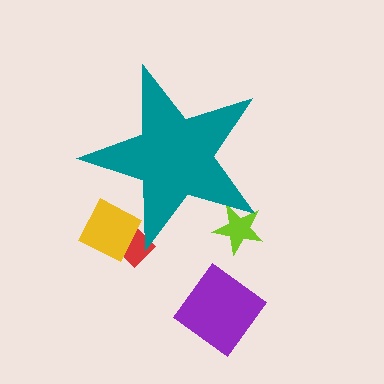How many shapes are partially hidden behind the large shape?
3 shapes are partially hidden.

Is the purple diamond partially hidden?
No, the purple diamond is fully visible.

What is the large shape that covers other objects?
A teal star.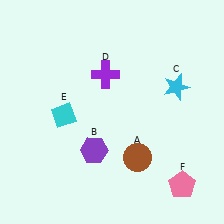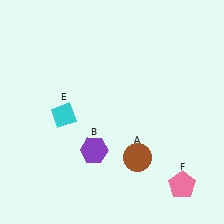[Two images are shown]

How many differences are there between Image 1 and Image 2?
There are 2 differences between the two images.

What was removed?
The cyan star (C), the purple cross (D) were removed in Image 2.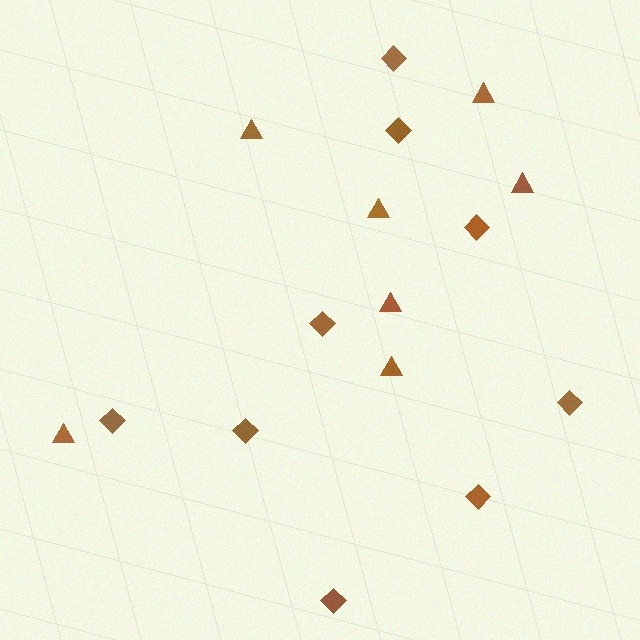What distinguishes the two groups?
There are 2 groups: one group of diamonds (9) and one group of triangles (7).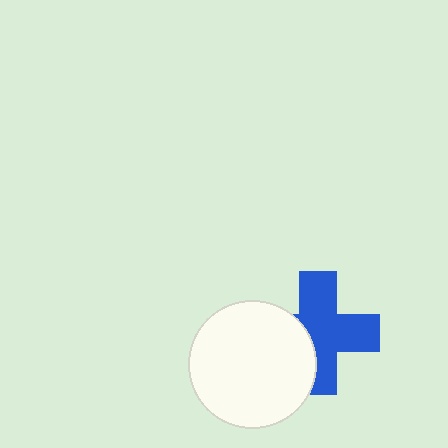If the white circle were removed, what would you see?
You would see the complete blue cross.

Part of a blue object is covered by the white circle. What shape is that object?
It is a cross.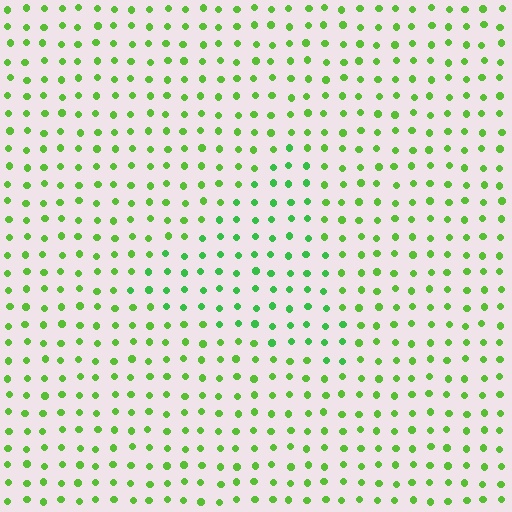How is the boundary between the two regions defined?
The boundary is defined purely by a slight shift in hue (about 23 degrees). Spacing, size, and orientation are identical on both sides.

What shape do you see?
I see a triangle.